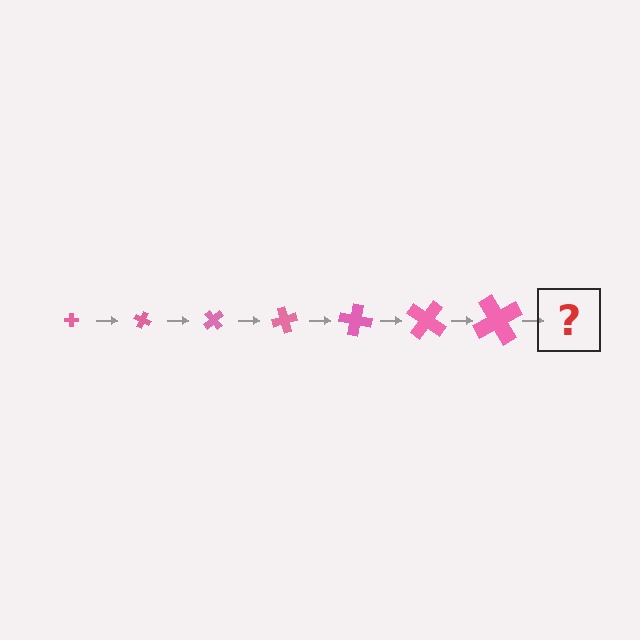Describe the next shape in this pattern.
It should be a cross, larger than the previous one and rotated 175 degrees from the start.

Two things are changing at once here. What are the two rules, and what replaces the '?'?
The two rules are that the cross grows larger each step and it rotates 25 degrees each step. The '?' should be a cross, larger than the previous one and rotated 175 degrees from the start.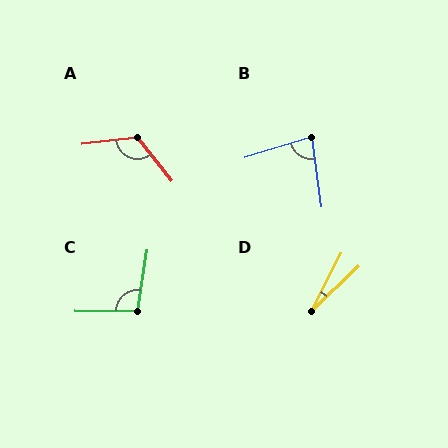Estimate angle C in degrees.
Approximately 98 degrees.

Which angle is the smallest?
D, at approximately 19 degrees.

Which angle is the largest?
A, at approximately 122 degrees.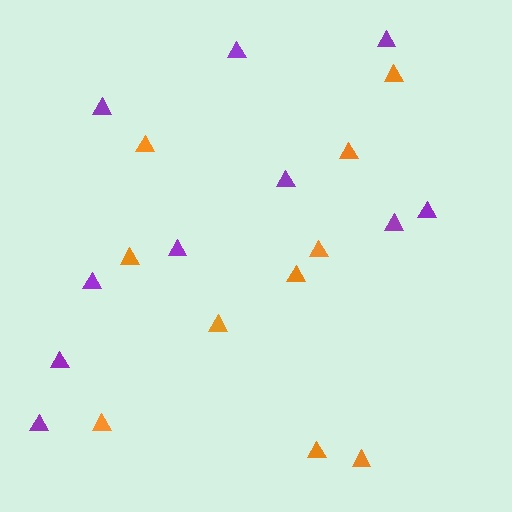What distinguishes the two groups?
There are 2 groups: one group of orange triangles (10) and one group of purple triangles (10).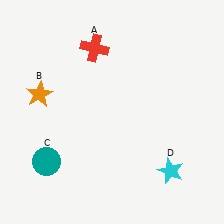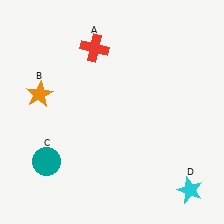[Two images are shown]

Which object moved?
The cyan star (D) moved right.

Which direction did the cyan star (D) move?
The cyan star (D) moved right.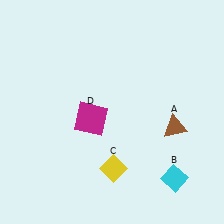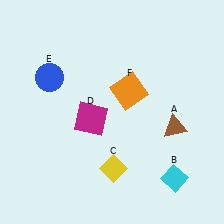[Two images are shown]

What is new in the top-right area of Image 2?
An orange square (F) was added in the top-right area of Image 2.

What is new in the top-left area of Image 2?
A blue circle (E) was added in the top-left area of Image 2.